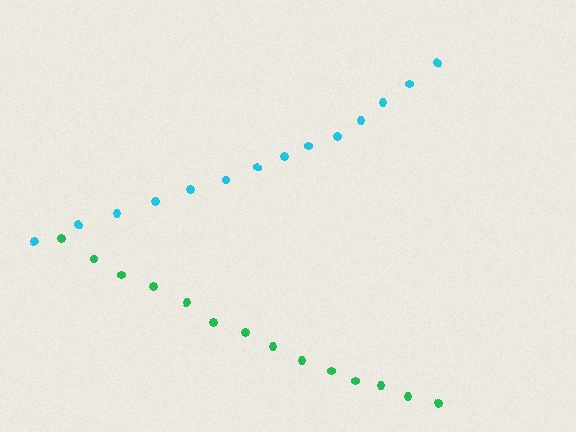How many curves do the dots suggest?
There are 2 distinct paths.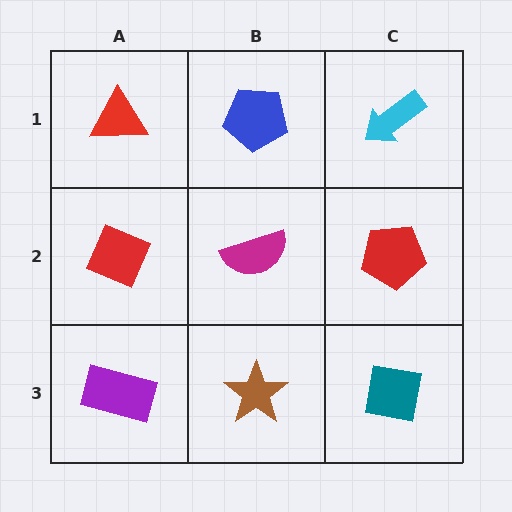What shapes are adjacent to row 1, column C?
A red pentagon (row 2, column C), a blue pentagon (row 1, column B).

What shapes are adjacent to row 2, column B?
A blue pentagon (row 1, column B), a brown star (row 3, column B), a red diamond (row 2, column A), a red pentagon (row 2, column C).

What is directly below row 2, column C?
A teal square.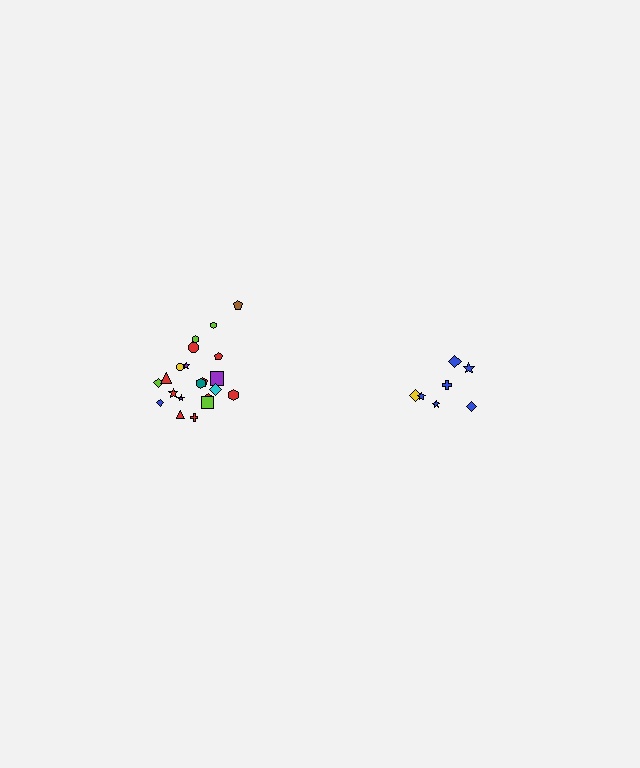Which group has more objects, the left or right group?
The left group.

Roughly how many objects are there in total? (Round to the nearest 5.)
Roughly 30 objects in total.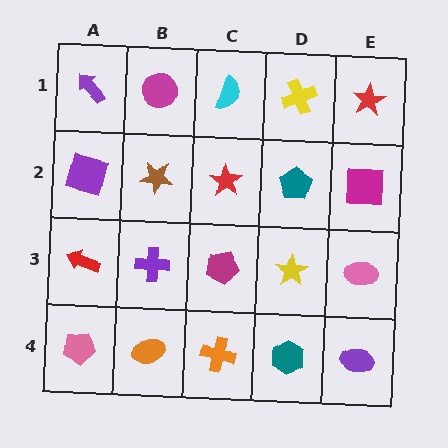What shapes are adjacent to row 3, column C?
A red star (row 2, column C), an orange cross (row 4, column C), a purple cross (row 3, column B), a yellow star (row 3, column D).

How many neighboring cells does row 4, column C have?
3.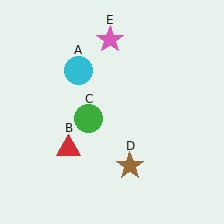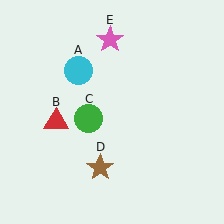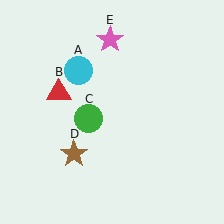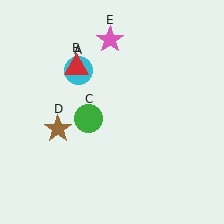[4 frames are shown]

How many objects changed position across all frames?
2 objects changed position: red triangle (object B), brown star (object D).